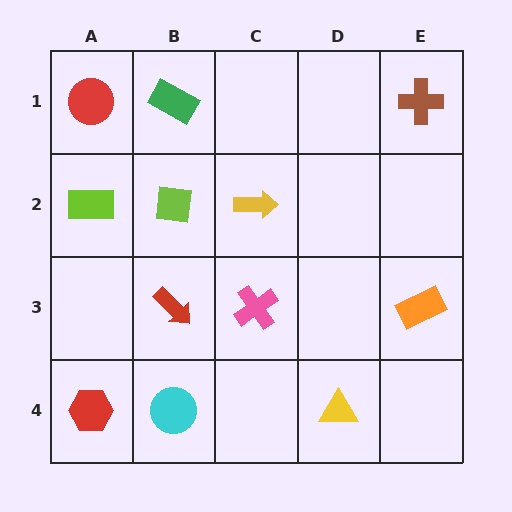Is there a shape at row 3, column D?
No, that cell is empty.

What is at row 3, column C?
A pink cross.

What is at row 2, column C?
A yellow arrow.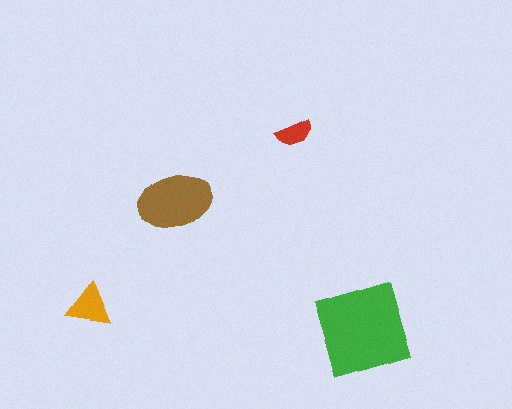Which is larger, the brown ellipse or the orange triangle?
The brown ellipse.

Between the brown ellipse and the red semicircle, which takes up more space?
The brown ellipse.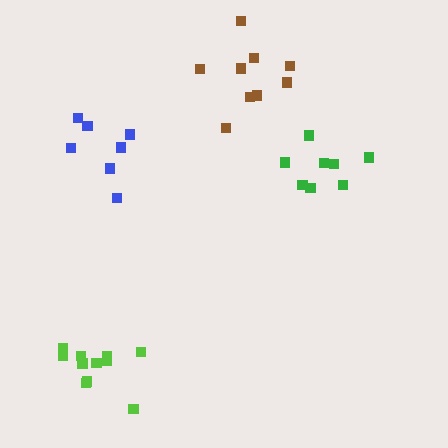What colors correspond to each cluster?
The clusters are colored: green, lime, brown, blue.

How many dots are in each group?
Group 1: 8 dots, Group 2: 11 dots, Group 3: 9 dots, Group 4: 7 dots (35 total).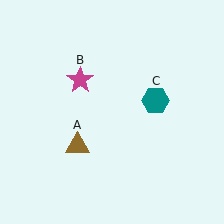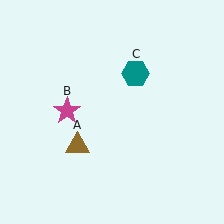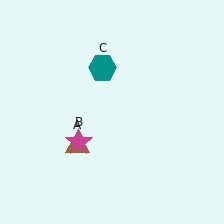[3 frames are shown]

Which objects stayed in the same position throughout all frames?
Brown triangle (object A) remained stationary.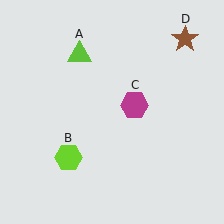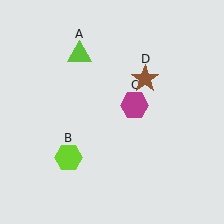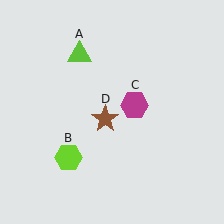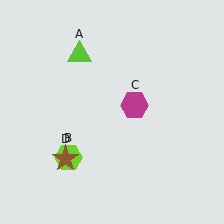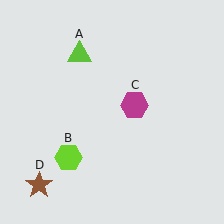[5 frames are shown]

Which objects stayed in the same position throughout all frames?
Lime triangle (object A) and lime hexagon (object B) and magenta hexagon (object C) remained stationary.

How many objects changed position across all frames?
1 object changed position: brown star (object D).